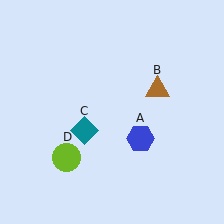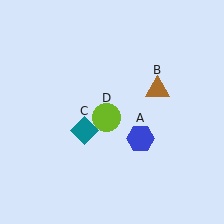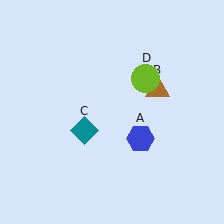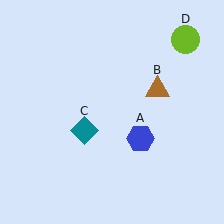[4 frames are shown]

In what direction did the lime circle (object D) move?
The lime circle (object D) moved up and to the right.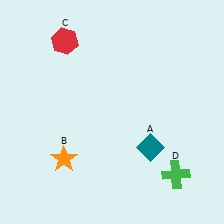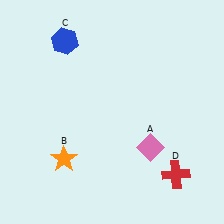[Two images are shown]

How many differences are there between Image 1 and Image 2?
There are 3 differences between the two images.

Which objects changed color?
A changed from teal to pink. C changed from red to blue. D changed from green to red.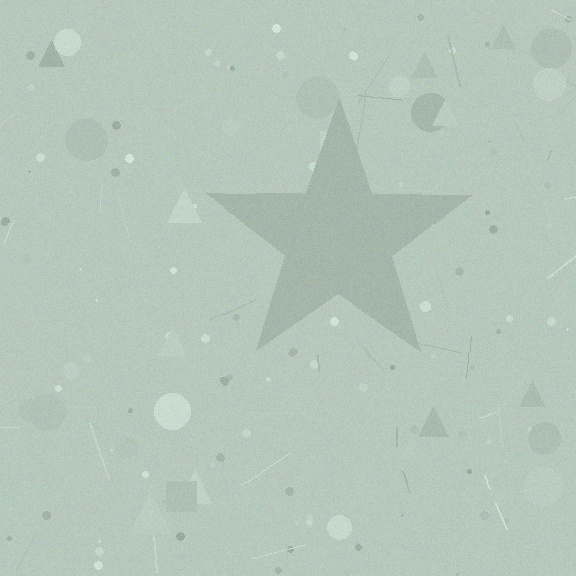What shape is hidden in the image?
A star is hidden in the image.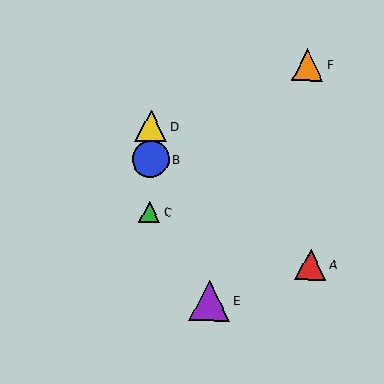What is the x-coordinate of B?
Object B is at x≈150.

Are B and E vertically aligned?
No, B is at x≈150 and E is at x≈210.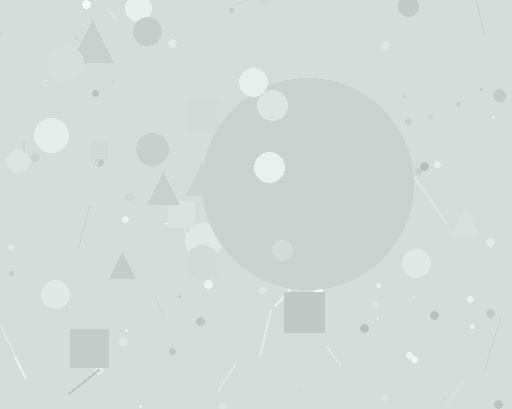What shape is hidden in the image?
A circle is hidden in the image.